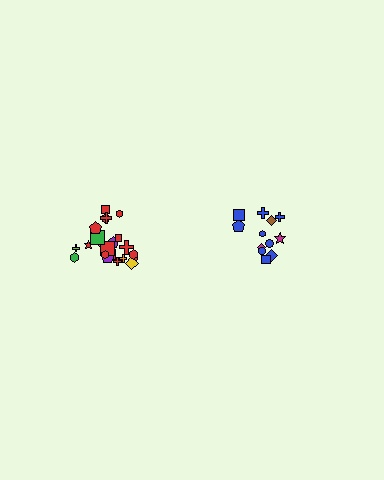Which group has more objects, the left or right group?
The left group.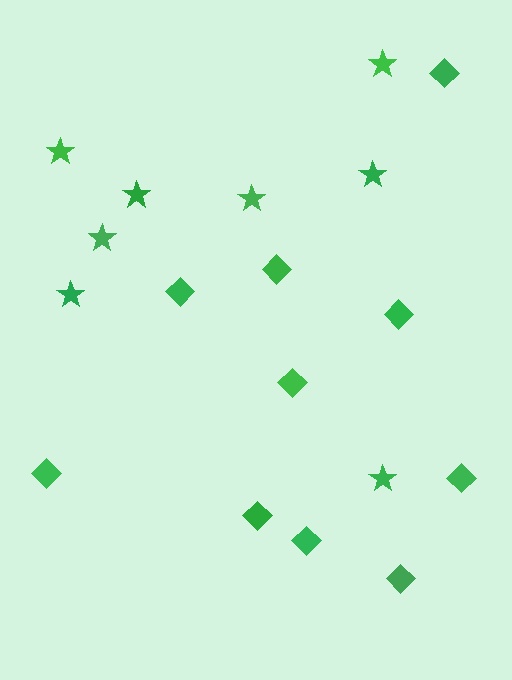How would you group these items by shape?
There are 2 groups: one group of diamonds (10) and one group of stars (8).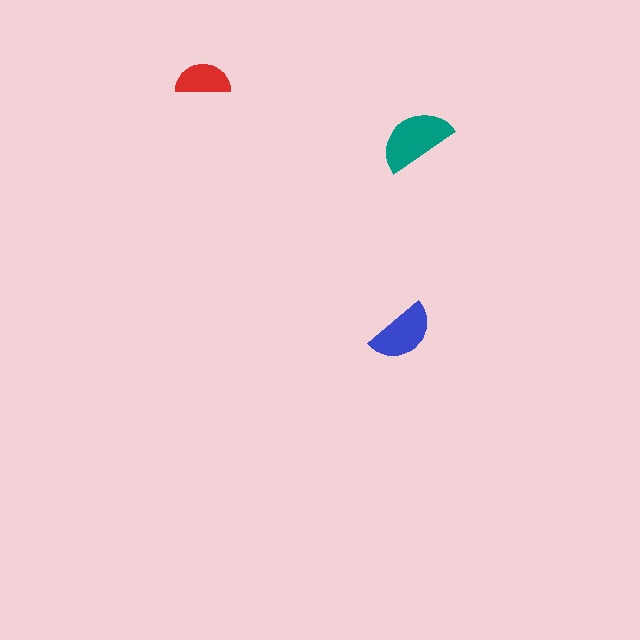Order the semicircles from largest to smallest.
the teal one, the blue one, the red one.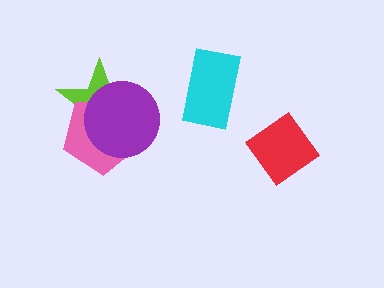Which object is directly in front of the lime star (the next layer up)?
The pink pentagon is directly in front of the lime star.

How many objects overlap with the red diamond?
0 objects overlap with the red diamond.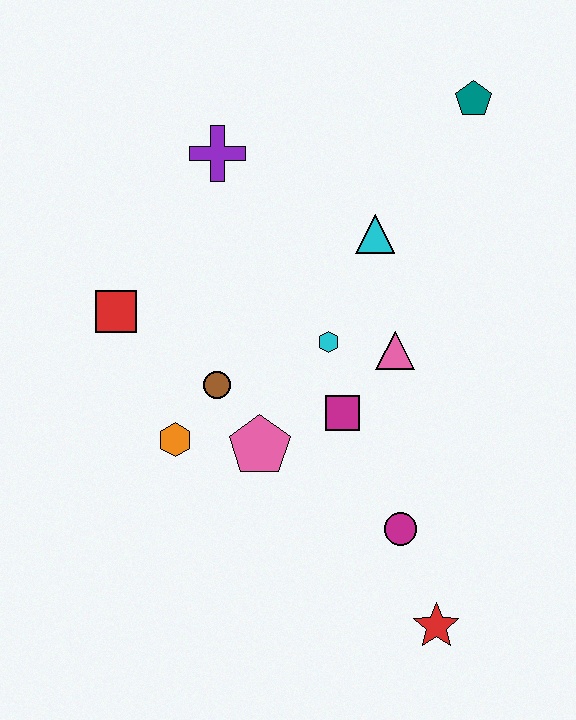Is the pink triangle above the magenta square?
Yes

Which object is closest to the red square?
The brown circle is closest to the red square.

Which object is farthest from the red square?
The red star is farthest from the red square.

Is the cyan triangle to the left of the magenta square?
No